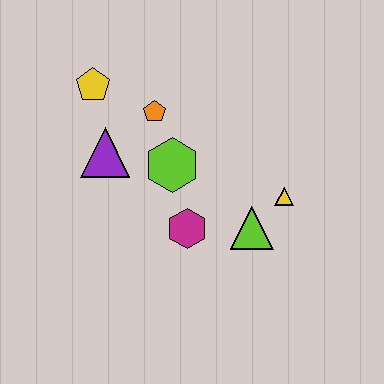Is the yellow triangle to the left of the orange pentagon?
No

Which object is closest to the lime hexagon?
The orange pentagon is closest to the lime hexagon.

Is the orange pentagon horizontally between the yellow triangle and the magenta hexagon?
No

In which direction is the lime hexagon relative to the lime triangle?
The lime hexagon is to the left of the lime triangle.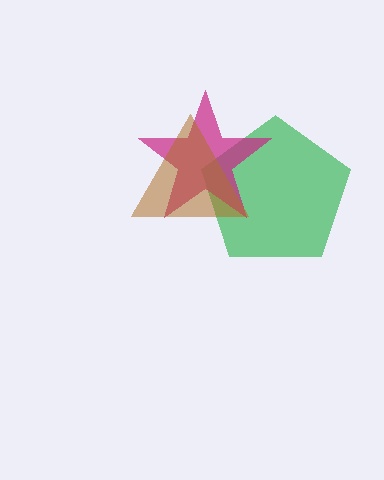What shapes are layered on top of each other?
The layered shapes are: a green pentagon, a magenta star, a brown triangle.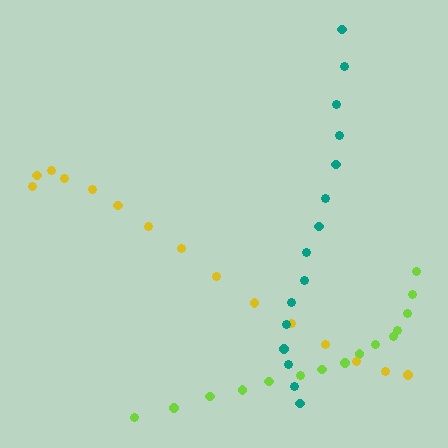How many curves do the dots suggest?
There are 3 distinct paths.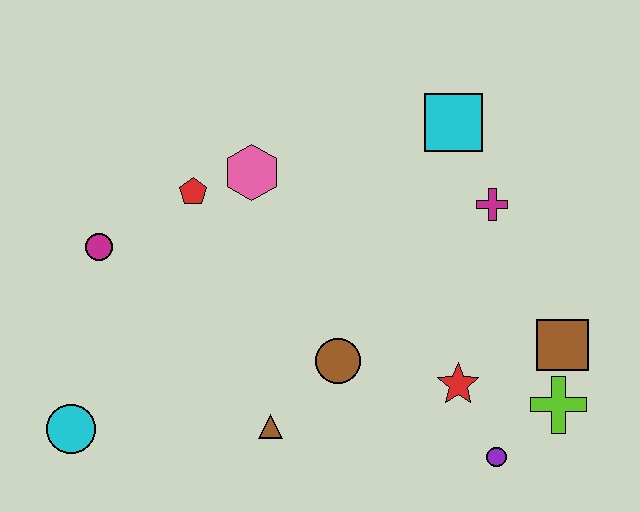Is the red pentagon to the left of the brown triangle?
Yes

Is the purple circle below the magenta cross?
Yes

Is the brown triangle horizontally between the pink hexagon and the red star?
Yes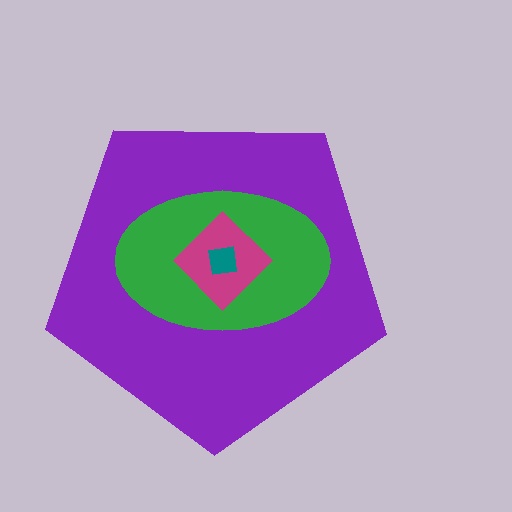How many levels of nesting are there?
4.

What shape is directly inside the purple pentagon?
The green ellipse.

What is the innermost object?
The teal square.